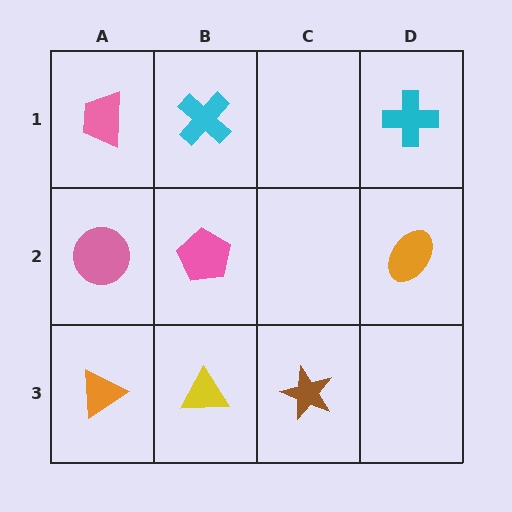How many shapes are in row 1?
3 shapes.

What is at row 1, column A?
A pink trapezoid.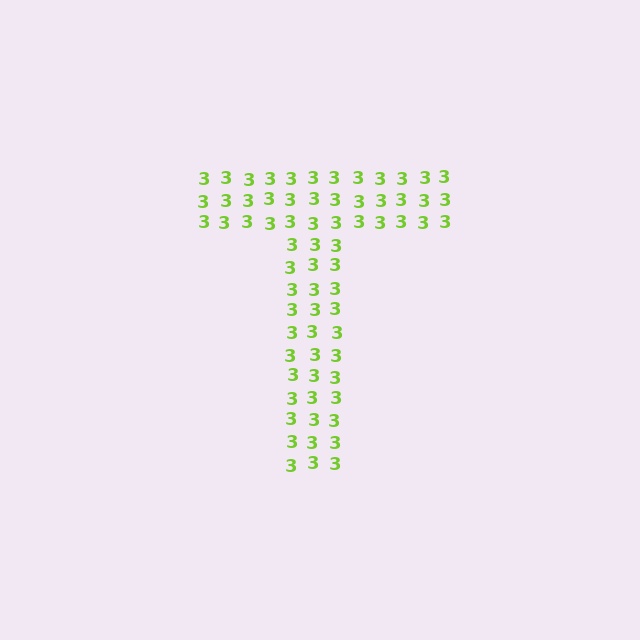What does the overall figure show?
The overall figure shows the letter T.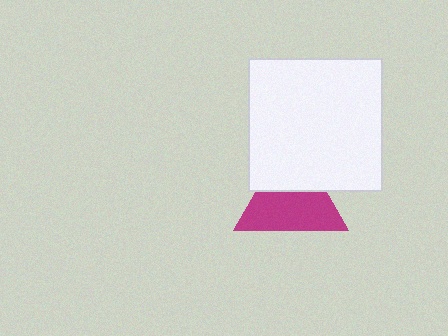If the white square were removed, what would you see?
You would see the complete magenta triangle.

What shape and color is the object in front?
The object in front is a white square.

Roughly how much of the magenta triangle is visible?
About half of it is visible (roughly 63%).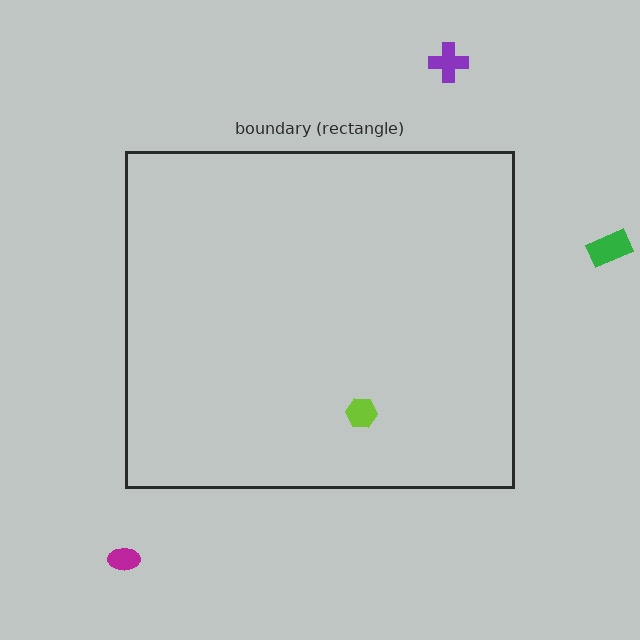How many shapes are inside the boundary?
1 inside, 3 outside.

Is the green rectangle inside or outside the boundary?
Outside.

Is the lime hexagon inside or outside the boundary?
Inside.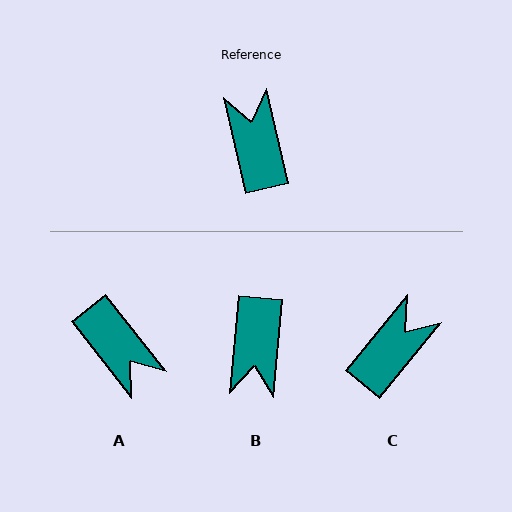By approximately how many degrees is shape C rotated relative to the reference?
Approximately 52 degrees clockwise.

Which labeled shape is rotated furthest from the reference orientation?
B, about 162 degrees away.